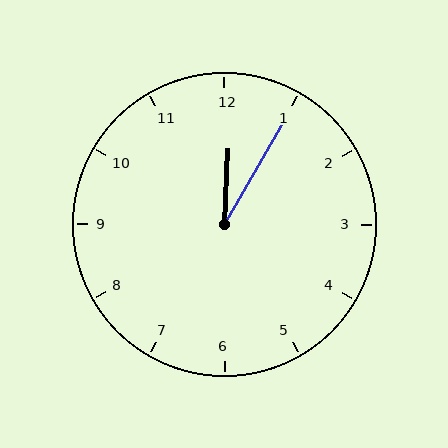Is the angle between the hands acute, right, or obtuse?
It is acute.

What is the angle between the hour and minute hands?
Approximately 28 degrees.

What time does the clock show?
12:05.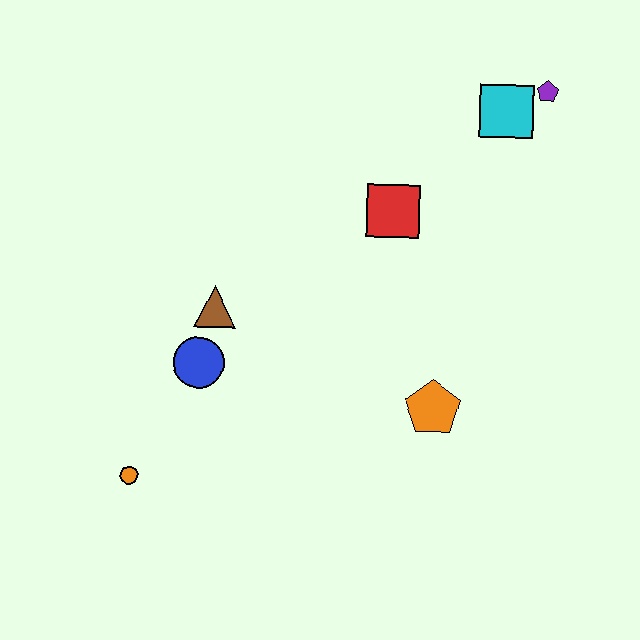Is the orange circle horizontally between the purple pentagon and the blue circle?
No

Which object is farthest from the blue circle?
The purple pentagon is farthest from the blue circle.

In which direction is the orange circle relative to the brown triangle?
The orange circle is below the brown triangle.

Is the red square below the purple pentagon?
Yes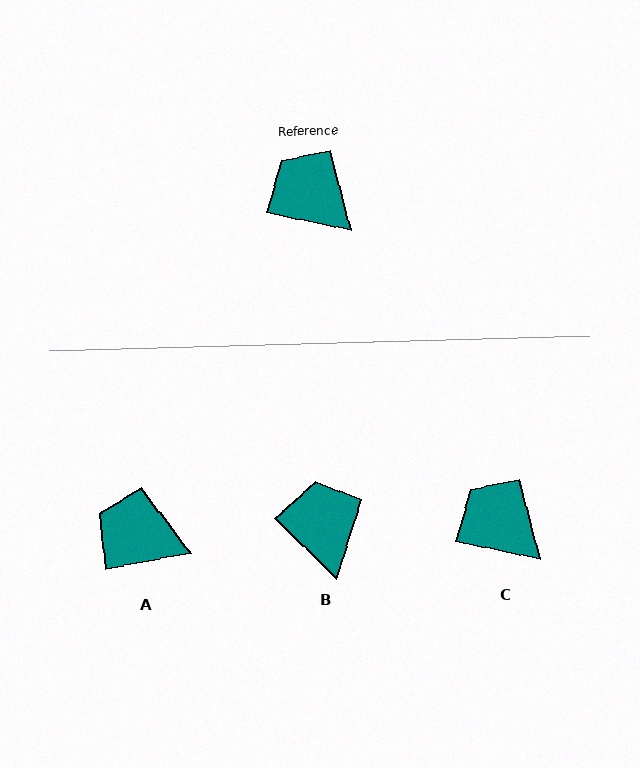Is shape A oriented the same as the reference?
No, it is off by about 22 degrees.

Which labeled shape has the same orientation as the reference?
C.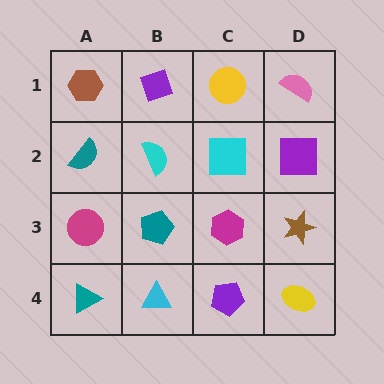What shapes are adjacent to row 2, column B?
A purple diamond (row 1, column B), a teal pentagon (row 3, column B), a teal semicircle (row 2, column A), a cyan square (row 2, column C).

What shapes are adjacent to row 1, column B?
A cyan semicircle (row 2, column B), a brown hexagon (row 1, column A), a yellow circle (row 1, column C).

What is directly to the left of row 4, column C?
A cyan triangle.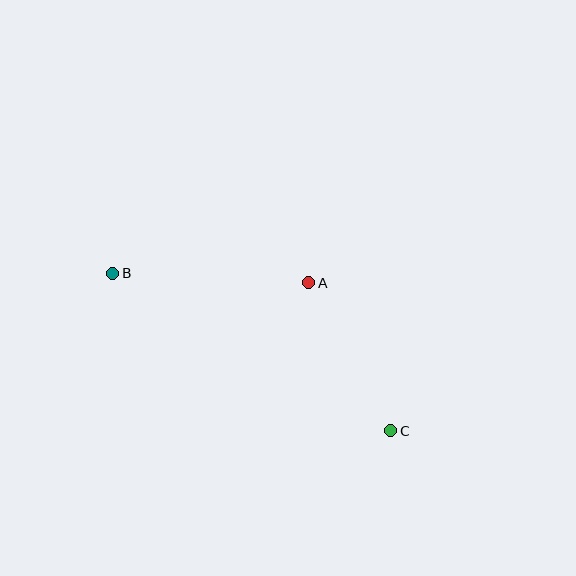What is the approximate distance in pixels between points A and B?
The distance between A and B is approximately 196 pixels.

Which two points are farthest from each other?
Points B and C are farthest from each other.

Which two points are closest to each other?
Points A and C are closest to each other.